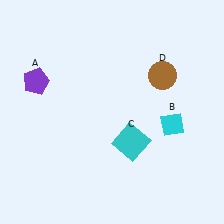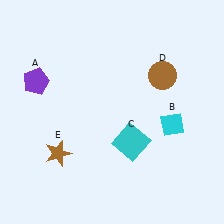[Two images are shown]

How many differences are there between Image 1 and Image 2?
There is 1 difference between the two images.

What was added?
A brown star (E) was added in Image 2.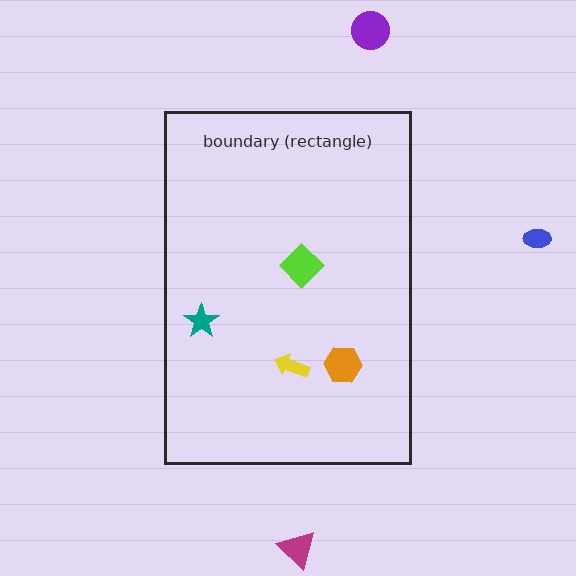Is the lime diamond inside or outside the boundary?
Inside.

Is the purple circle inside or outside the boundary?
Outside.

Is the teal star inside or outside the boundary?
Inside.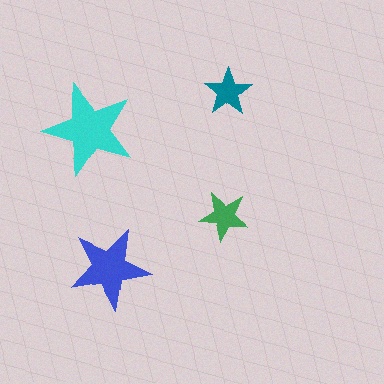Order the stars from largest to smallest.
the cyan one, the blue one, the green one, the teal one.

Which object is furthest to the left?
The cyan star is leftmost.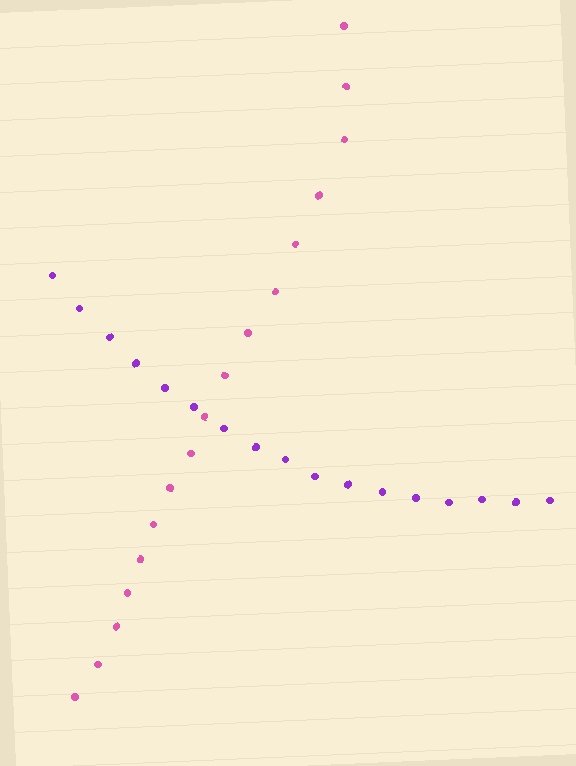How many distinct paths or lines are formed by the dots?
There are 2 distinct paths.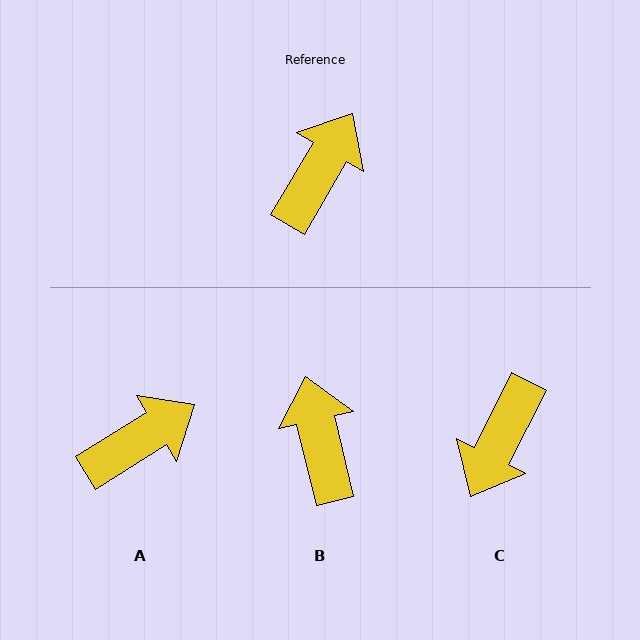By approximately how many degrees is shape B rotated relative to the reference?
Approximately 44 degrees counter-clockwise.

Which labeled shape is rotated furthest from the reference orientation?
C, about 177 degrees away.